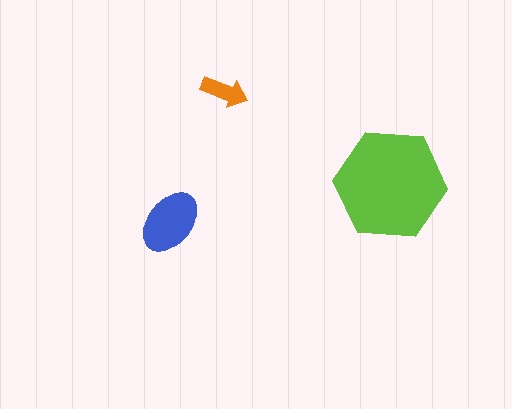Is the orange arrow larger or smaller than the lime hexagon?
Smaller.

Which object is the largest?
The lime hexagon.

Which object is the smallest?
The orange arrow.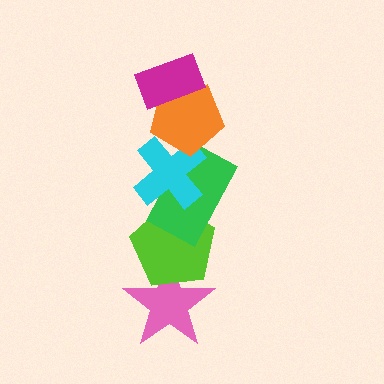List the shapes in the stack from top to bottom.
From top to bottom: the magenta rectangle, the orange pentagon, the cyan cross, the green rectangle, the lime pentagon, the pink star.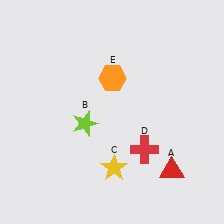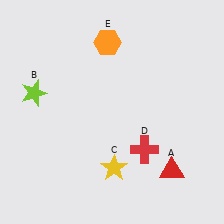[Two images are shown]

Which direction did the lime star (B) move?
The lime star (B) moved left.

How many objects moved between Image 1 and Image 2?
2 objects moved between the two images.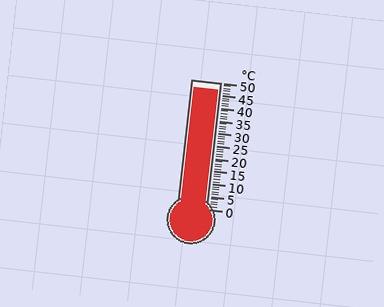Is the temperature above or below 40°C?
The temperature is above 40°C.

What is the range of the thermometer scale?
The thermometer scale ranges from 0°C to 50°C.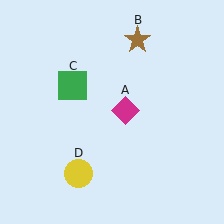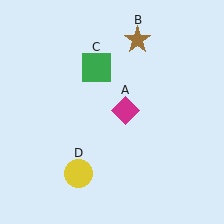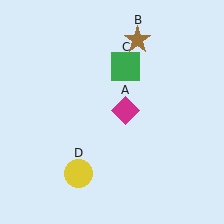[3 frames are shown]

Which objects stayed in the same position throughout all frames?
Magenta diamond (object A) and brown star (object B) and yellow circle (object D) remained stationary.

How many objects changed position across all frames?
1 object changed position: green square (object C).